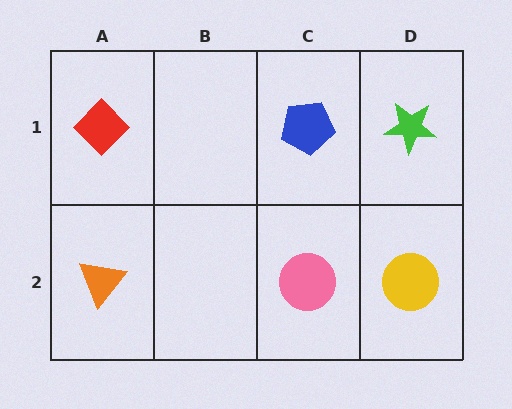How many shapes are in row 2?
3 shapes.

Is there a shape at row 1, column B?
No, that cell is empty.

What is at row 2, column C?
A pink circle.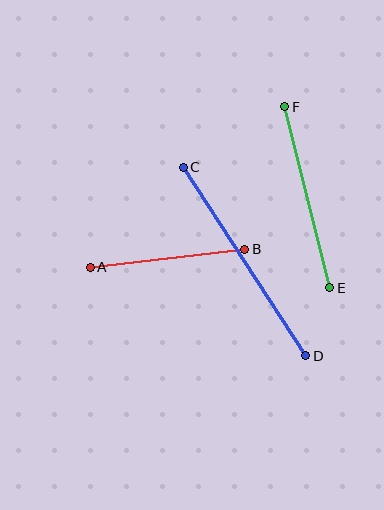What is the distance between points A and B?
The distance is approximately 155 pixels.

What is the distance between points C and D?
The distance is approximately 225 pixels.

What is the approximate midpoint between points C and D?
The midpoint is at approximately (245, 262) pixels.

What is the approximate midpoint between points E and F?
The midpoint is at approximately (307, 197) pixels.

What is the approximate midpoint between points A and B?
The midpoint is at approximately (168, 258) pixels.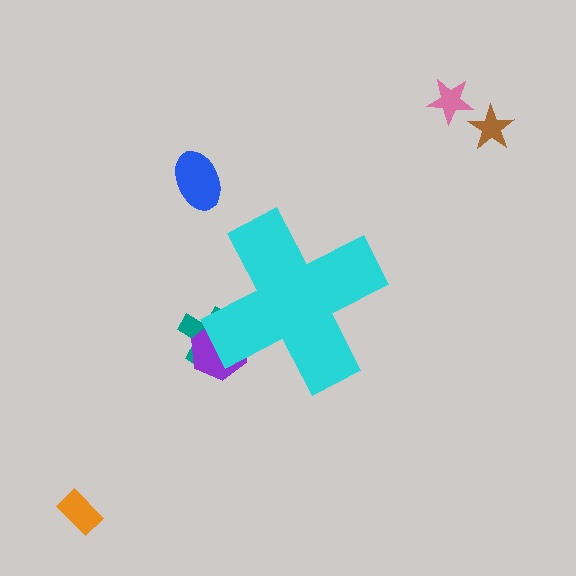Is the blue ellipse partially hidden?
No, the blue ellipse is fully visible.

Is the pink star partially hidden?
No, the pink star is fully visible.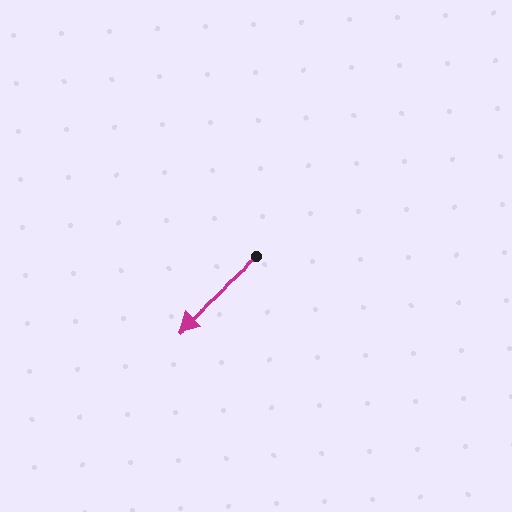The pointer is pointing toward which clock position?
Roughly 8 o'clock.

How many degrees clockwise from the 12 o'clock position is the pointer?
Approximately 228 degrees.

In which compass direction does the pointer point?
Southwest.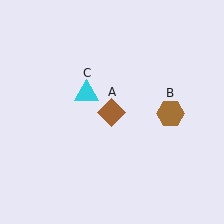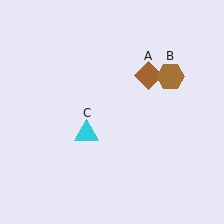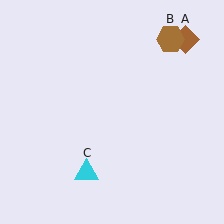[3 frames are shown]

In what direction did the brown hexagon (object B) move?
The brown hexagon (object B) moved up.